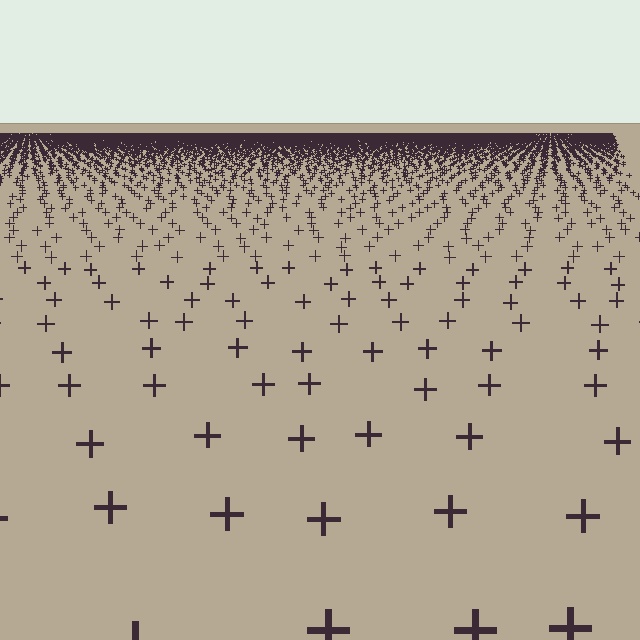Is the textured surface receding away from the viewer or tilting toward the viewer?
The surface is receding away from the viewer. Texture elements get smaller and denser toward the top.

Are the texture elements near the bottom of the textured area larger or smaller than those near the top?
Larger. Near the bottom, elements are closer to the viewer and appear at a bigger on-screen size.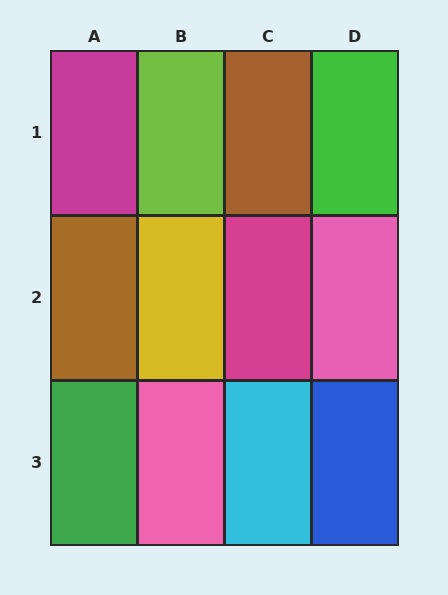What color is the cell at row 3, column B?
Pink.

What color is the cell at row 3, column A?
Green.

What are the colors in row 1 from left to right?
Magenta, lime, brown, green.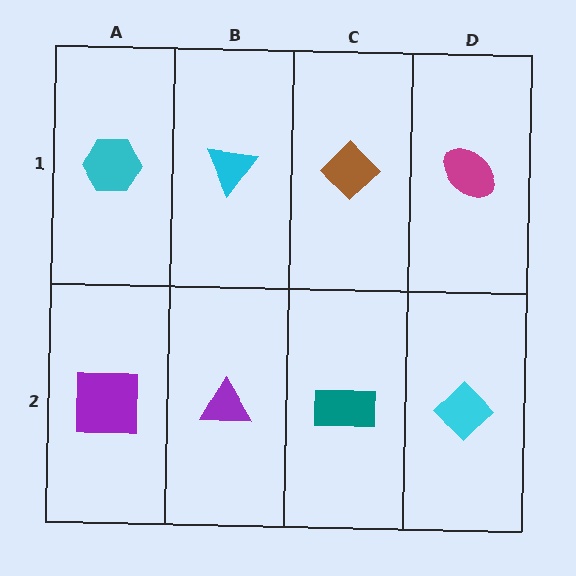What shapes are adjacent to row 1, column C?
A teal rectangle (row 2, column C), a cyan triangle (row 1, column B), a magenta ellipse (row 1, column D).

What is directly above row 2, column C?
A brown diamond.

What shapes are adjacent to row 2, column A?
A cyan hexagon (row 1, column A), a purple triangle (row 2, column B).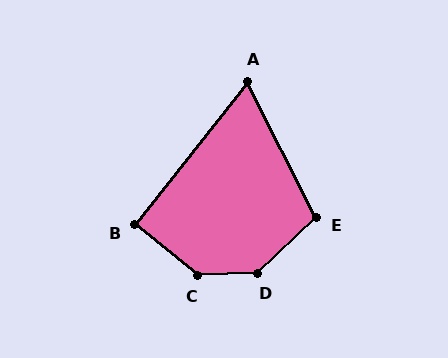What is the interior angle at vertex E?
Approximately 106 degrees (obtuse).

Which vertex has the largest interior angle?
D, at approximately 139 degrees.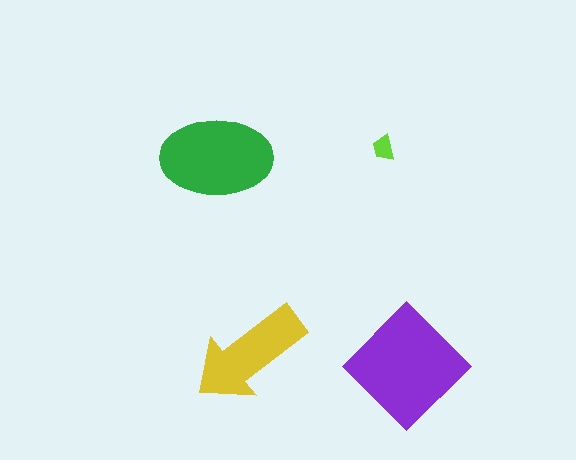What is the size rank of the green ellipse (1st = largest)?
2nd.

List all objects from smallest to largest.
The lime trapezoid, the yellow arrow, the green ellipse, the purple diamond.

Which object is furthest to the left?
The green ellipse is leftmost.